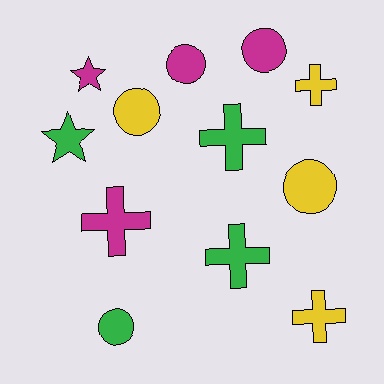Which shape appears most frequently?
Circle, with 5 objects.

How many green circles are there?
There is 1 green circle.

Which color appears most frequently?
Yellow, with 4 objects.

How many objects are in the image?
There are 12 objects.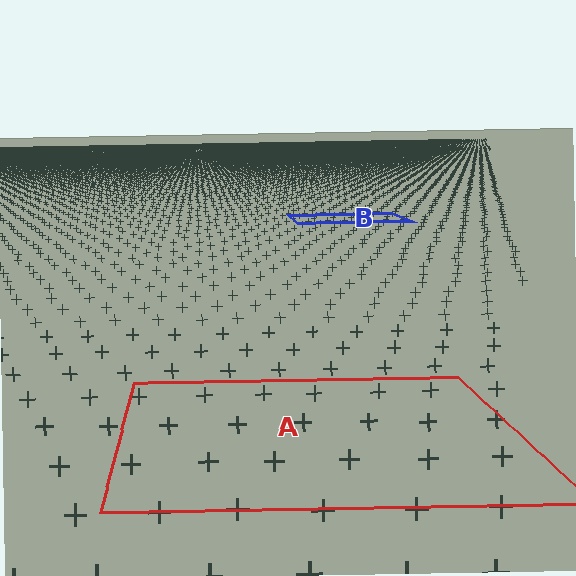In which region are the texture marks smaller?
The texture marks are smaller in region B, because it is farther away.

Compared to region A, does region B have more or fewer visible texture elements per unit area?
Region B has more texture elements per unit area — they are packed more densely because it is farther away.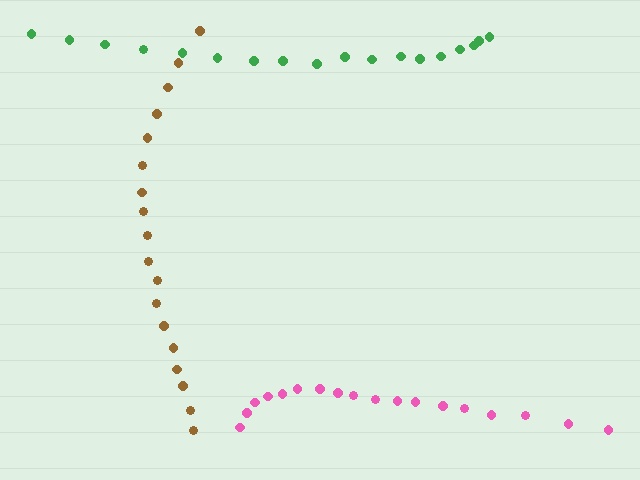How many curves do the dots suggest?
There are 3 distinct paths.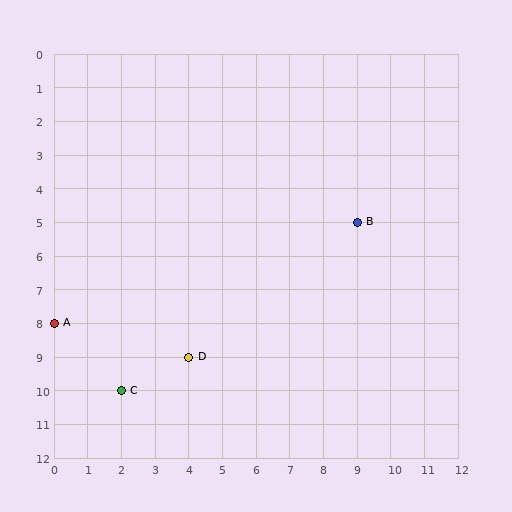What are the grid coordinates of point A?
Point A is at grid coordinates (0, 8).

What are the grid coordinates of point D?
Point D is at grid coordinates (4, 9).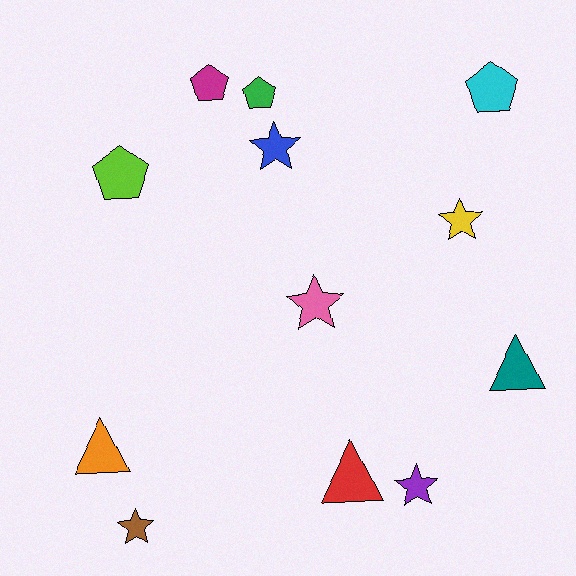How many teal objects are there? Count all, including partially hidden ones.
There is 1 teal object.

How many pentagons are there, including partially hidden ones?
There are 4 pentagons.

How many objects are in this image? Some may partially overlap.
There are 12 objects.